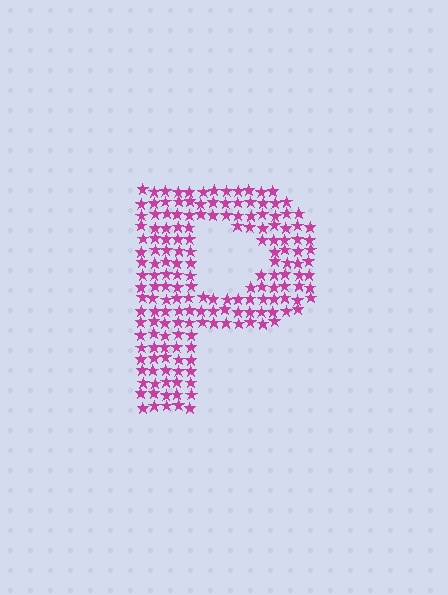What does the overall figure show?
The overall figure shows the letter P.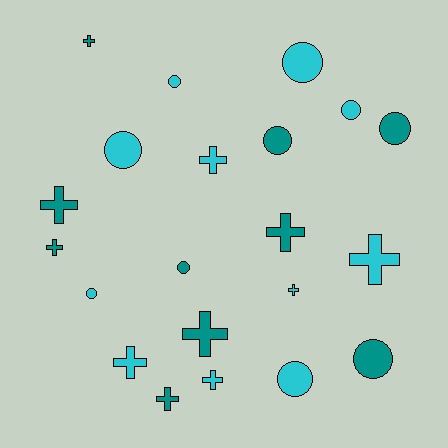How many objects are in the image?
There are 21 objects.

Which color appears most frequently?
Cyan, with 11 objects.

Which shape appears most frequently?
Cross, with 11 objects.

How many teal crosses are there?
There are 6 teal crosses.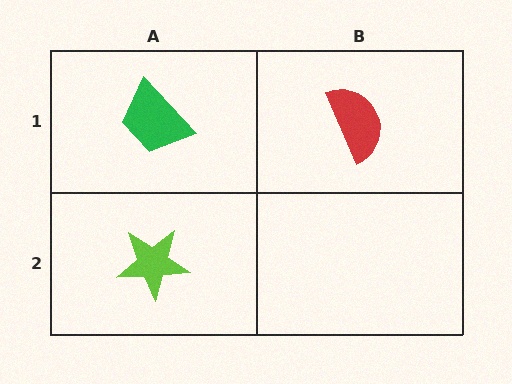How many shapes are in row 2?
1 shape.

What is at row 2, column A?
A lime star.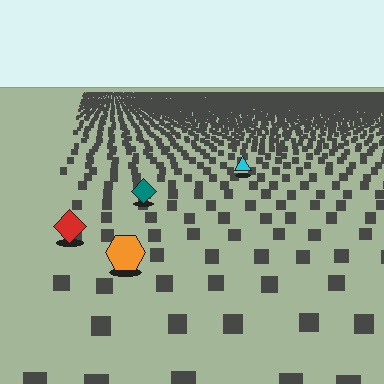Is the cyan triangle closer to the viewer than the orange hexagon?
No. The orange hexagon is closer — you can tell from the texture gradient: the ground texture is coarser near it.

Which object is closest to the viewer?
The orange hexagon is closest. The texture marks near it are larger and more spread out.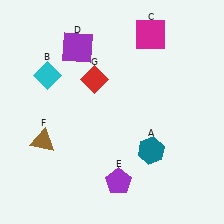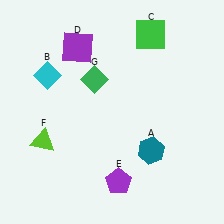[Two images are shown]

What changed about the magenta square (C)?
In Image 1, C is magenta. In Image 2, it changed to green.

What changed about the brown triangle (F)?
In Image 1, F is brown. In Image 2, it changed to lime.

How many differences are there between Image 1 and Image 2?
There are 3 differences between the two images.